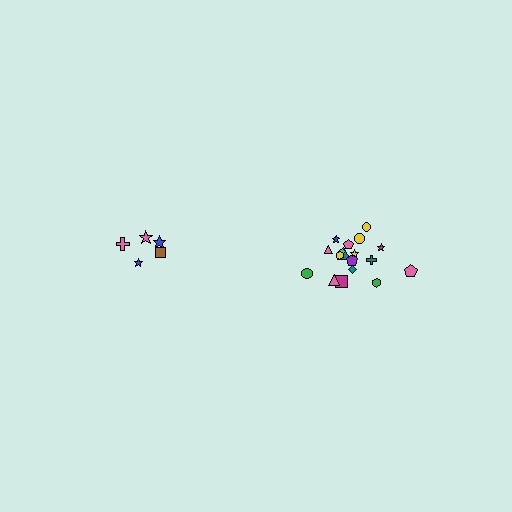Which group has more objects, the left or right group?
The right group.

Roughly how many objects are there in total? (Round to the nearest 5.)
Roughly 25 objects in total.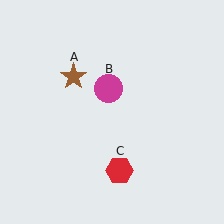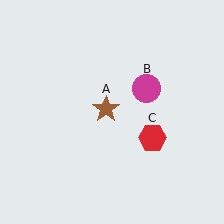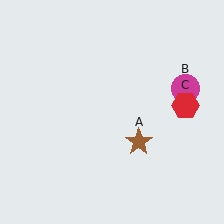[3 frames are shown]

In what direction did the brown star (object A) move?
The brown star (object A) moved down and to the right.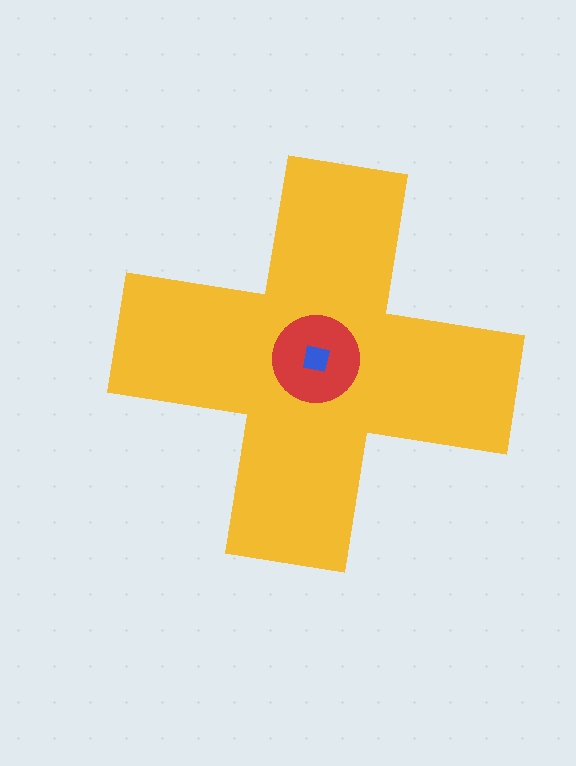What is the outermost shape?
The yellow cross.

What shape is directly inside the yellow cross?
The red circle.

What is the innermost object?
The blue square.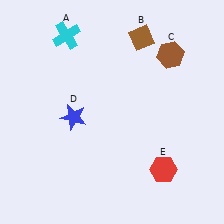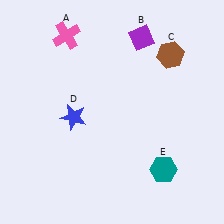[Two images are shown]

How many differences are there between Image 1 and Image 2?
There are 3 differences between the two images.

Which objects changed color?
A changed from cyan to pink. B changed from brown to purple. E changed from red to teal.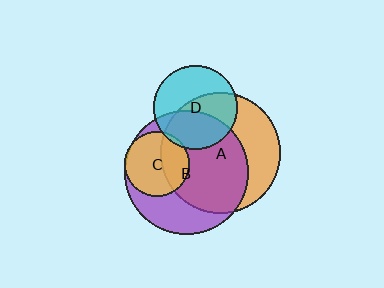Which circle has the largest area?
Circle B (purple).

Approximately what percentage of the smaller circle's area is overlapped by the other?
Approximately 100%.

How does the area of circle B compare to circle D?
Approximately 2.2 times.